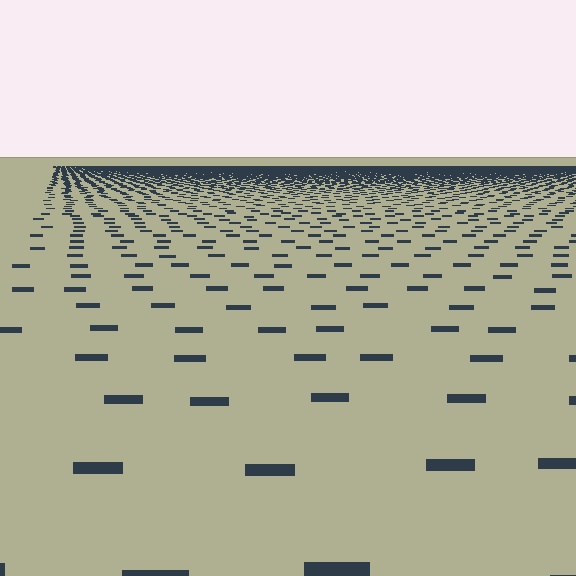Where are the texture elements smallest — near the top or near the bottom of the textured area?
Near the top.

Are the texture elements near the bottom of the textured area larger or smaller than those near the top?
Larger. Near the bottom, elements are closer to the viewer and appear at a bigger on-screen size.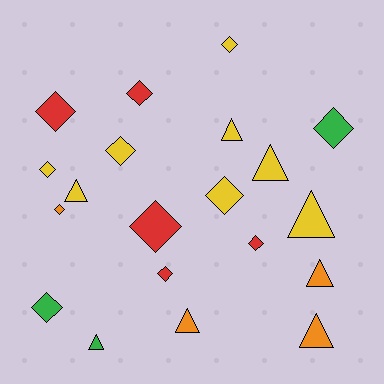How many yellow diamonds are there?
There are 4 yellow diamonds.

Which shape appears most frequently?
Diamond, with 12 objects.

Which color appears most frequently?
Yellow, with 8 objects.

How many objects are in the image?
There are 20 objects.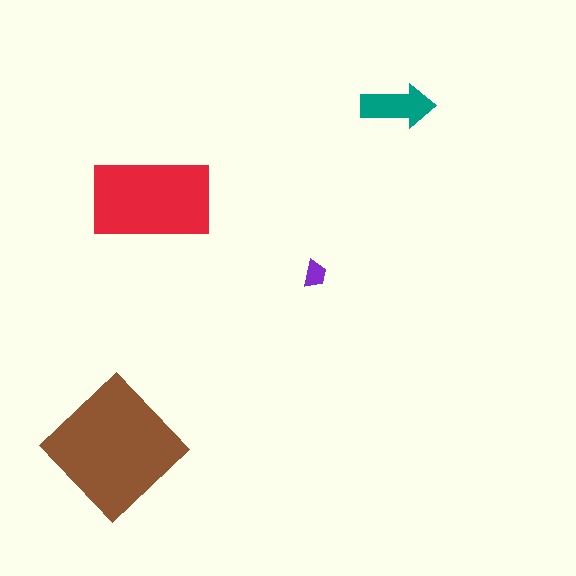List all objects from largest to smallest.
The brown diamond, the red rectangle, the teal arrow, the purple trapezoid.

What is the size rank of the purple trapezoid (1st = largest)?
4th.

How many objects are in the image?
There are 4 objects in the image.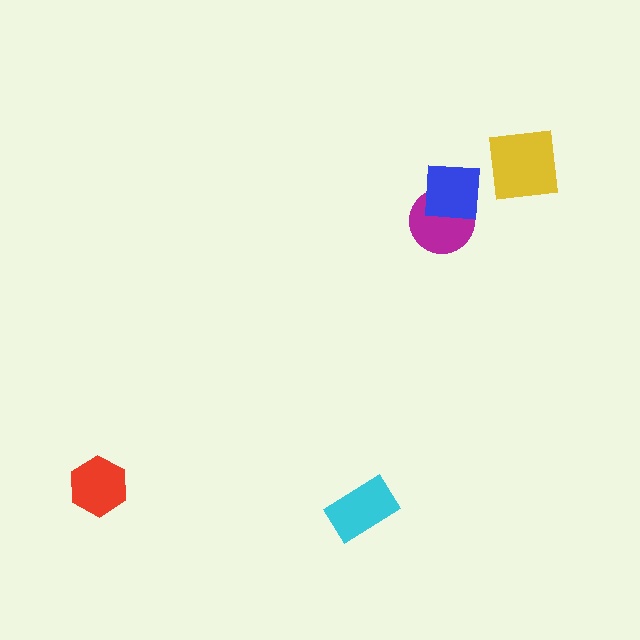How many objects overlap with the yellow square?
0 objects overlap with the yellow square.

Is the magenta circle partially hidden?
Yes, it is partially covered by another shape.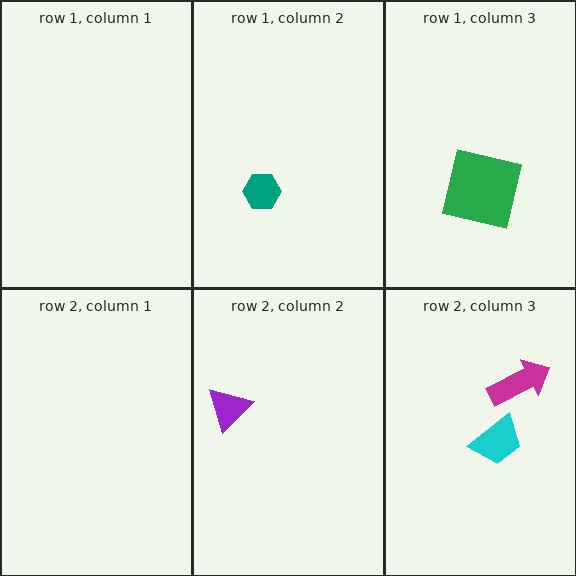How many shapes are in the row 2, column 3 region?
2.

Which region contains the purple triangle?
The row 2, column 2 region.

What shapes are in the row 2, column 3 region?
The cyan trapezoid, the magenta arrow.